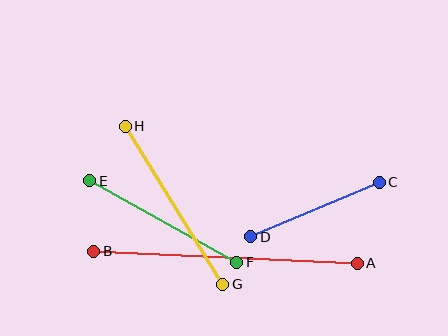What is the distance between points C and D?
The distance is approximately 139 pixels.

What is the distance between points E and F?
The distance is approximately 168 pixels.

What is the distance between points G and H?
The distance is approximately 186 pixels.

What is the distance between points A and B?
The distance is approximately 264 pixels.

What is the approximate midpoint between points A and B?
The midpoint is at approximately (226, 257) pixels.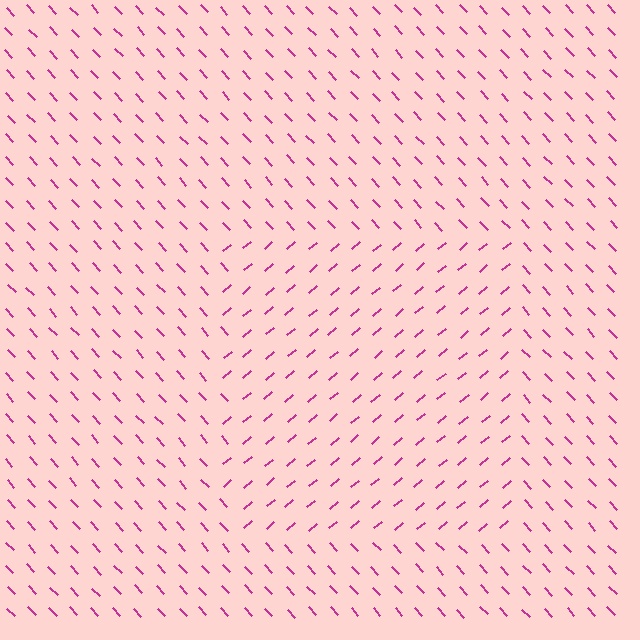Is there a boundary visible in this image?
Yes, there is a texture boundary formed by a change in line orientation.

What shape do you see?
I see a rectangle.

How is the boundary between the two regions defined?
The boundary is defined purely by a change in line orientation (approximately 87 degrees difference). All lines are the same color and thickness.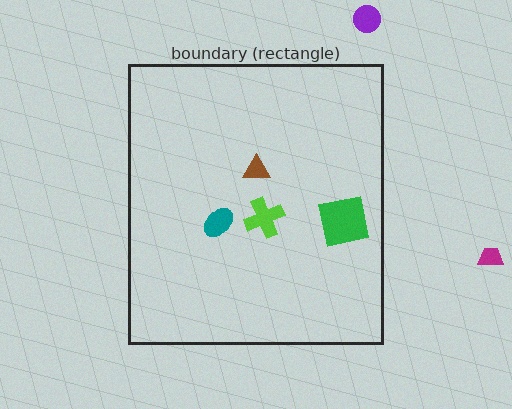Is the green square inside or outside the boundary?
Inside.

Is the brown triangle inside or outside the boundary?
Inside.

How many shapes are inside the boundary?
4 inside, 2 outside.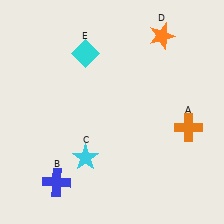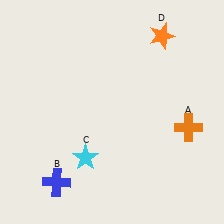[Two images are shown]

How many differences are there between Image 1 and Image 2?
There is 1 difference between the two images.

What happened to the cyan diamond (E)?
The cyan diamond (E) was removed in Image 2. It was in the top-left area of Image 1.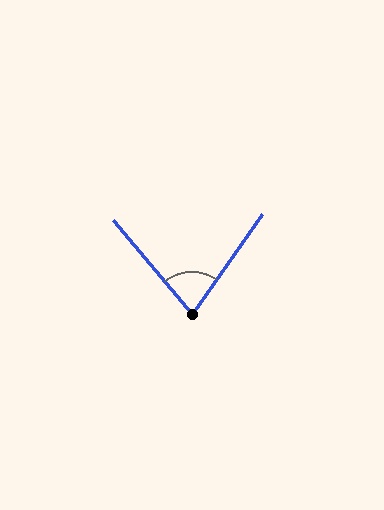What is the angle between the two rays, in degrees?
Approximately 75 degrees.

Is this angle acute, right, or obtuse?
It is acute.